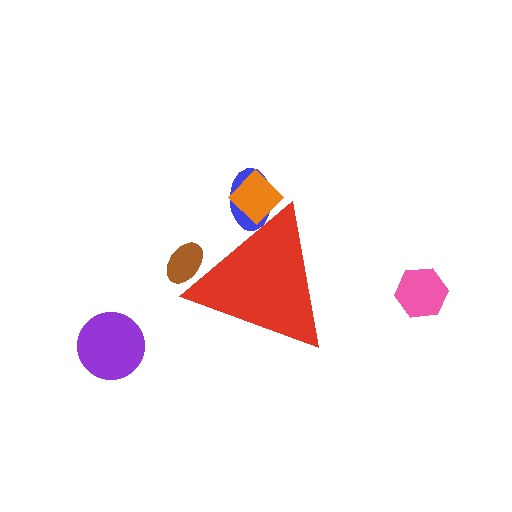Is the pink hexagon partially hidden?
No, the pink hexagon is fully visible.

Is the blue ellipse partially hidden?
Yes, the blue ellipse is partially hidden behind the red triangle.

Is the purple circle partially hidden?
No, the purple circle is fully visible.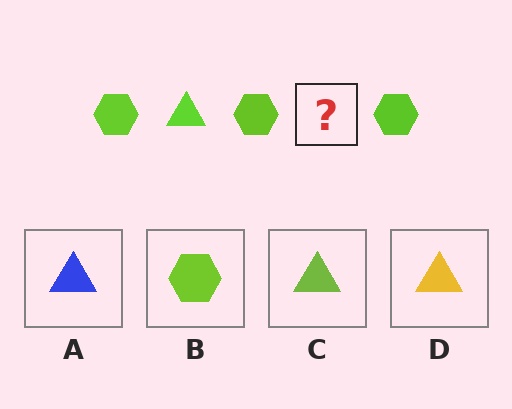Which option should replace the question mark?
Option C.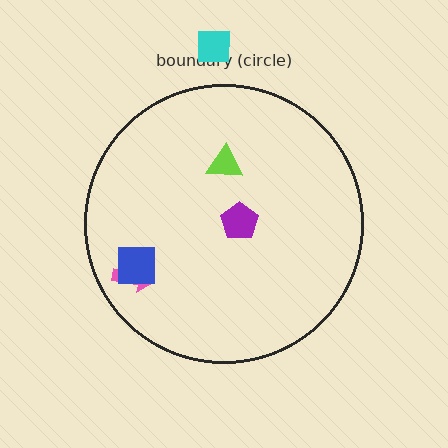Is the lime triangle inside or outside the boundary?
Inside.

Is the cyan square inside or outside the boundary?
Outside.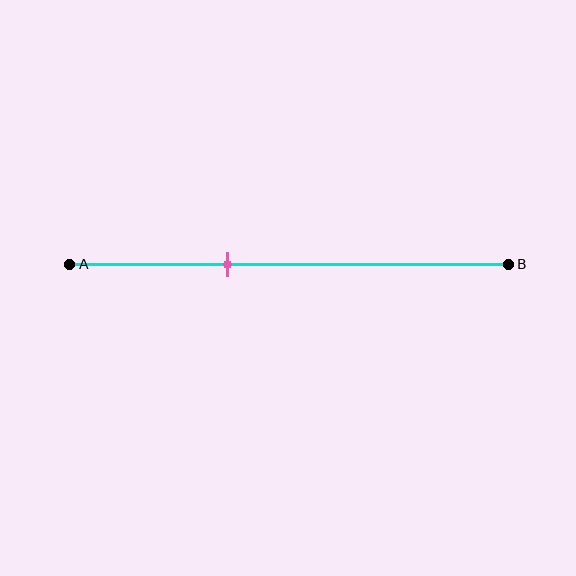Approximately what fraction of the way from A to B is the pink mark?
The pink mark is approximately 35% of the way from A to B.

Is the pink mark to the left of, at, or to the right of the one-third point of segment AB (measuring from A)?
The pink mark is approximately at the one-third point of segment AB.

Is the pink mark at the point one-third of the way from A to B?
Yes, the mark is approximately at the one-third point.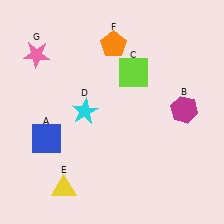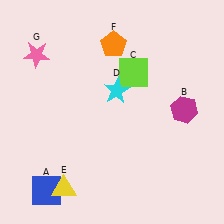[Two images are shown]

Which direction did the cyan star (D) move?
The cyan star (D) moved right.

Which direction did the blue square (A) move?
The blue square (A) moved down.